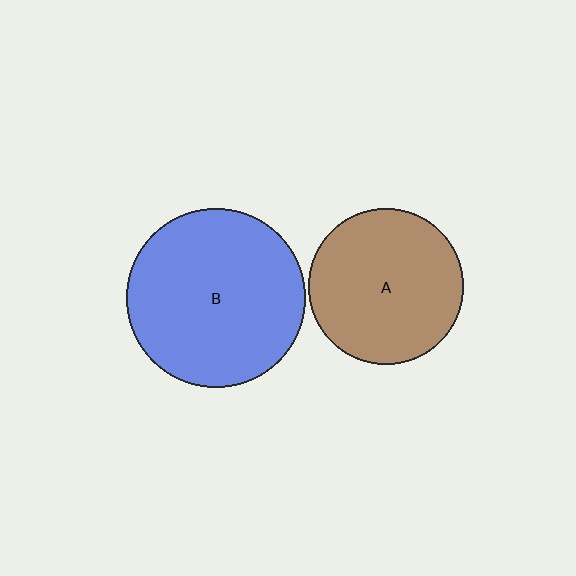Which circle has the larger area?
Circle B (blue).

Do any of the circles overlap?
No, none of the circles overlap.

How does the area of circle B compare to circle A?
Approximately 1.3 times.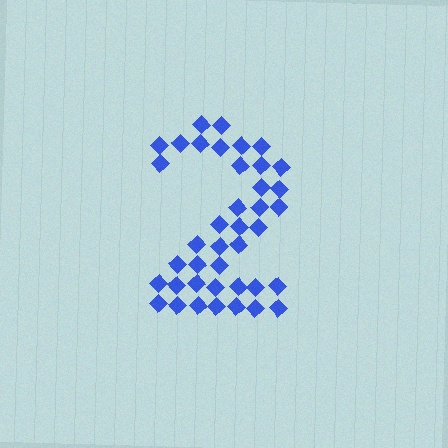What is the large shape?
The large shape is the digit 2.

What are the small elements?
The small elements are diamonds.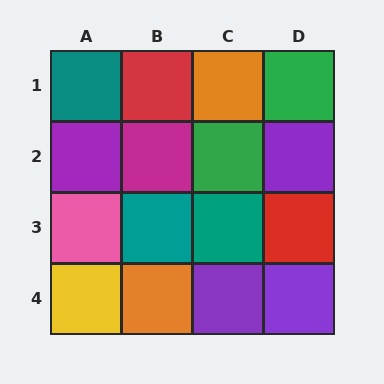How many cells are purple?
4 cells are purple.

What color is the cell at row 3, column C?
Teal.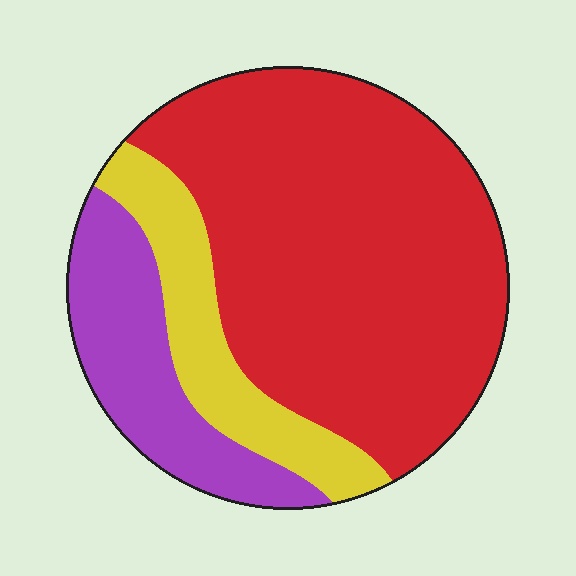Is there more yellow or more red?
Red.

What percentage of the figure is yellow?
Yellow covers about 15% of the figure.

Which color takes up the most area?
Red, at roughly 65%.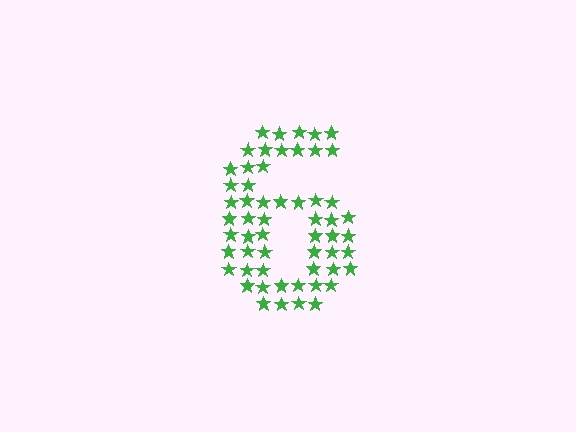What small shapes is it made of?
It is made of small stars.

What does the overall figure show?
The overall figure shows the digit 6.